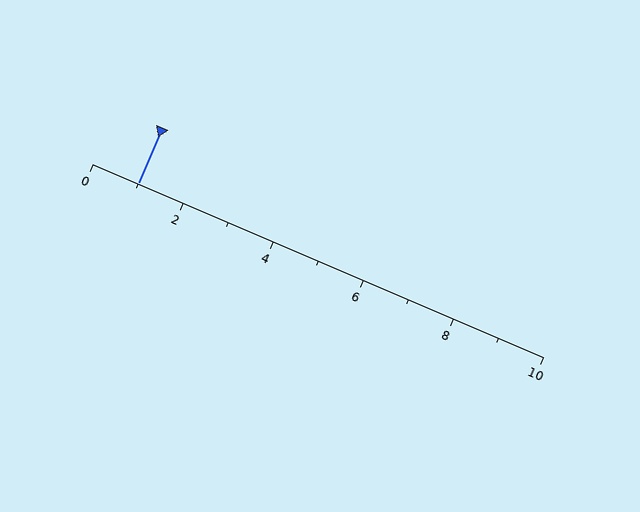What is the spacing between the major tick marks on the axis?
The major ticks are spaced 2 apart.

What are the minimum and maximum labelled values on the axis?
The axis runs from 0 to 10.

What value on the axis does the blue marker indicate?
The marker indicates approximately 1.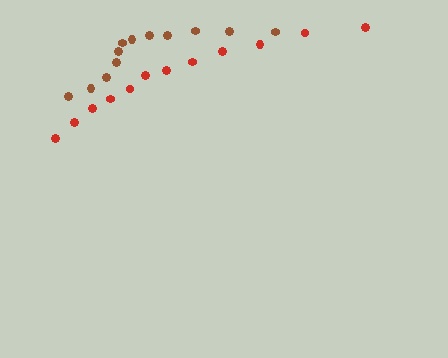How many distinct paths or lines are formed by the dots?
There are 2 distinct paths.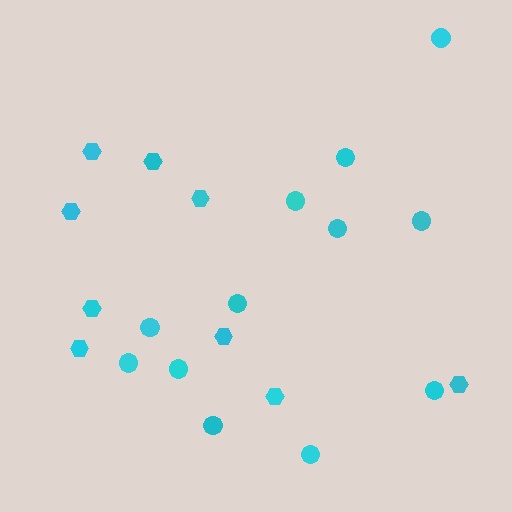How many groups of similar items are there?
There are 2 groups: one group of circles (12) and one group of hexagons (9).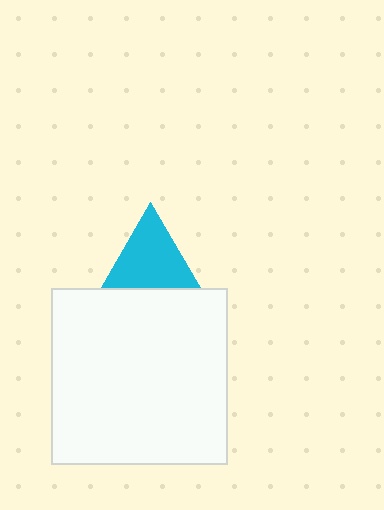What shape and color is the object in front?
The object in front is a white square.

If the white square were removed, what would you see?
You would see the complete cyan triangle.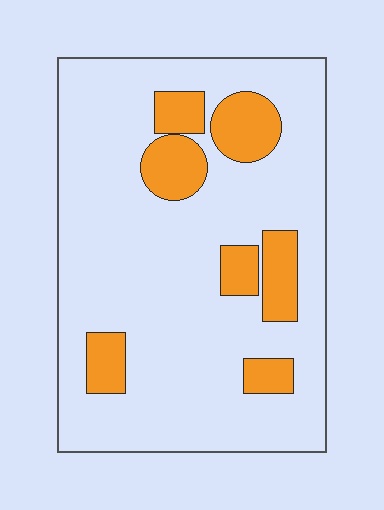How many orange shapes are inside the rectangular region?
7.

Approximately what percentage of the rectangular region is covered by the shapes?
Approximately 20%.